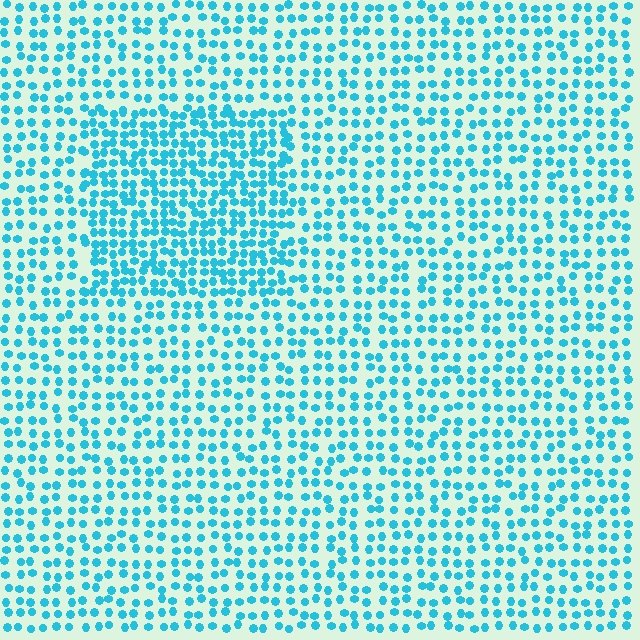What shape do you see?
I see a rectangle.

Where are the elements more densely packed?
The elements are more densely packed inside the rectangle boundary.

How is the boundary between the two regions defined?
The boundary is defined by a change in element density (approximately 1.7x ratio). All elements are the same color, size, and shape.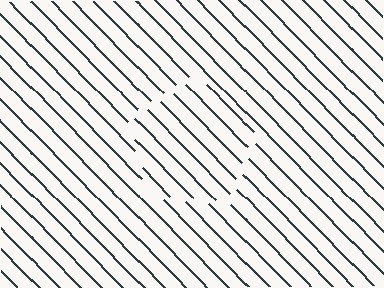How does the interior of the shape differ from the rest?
The interior of the shape contains the same grating, shifted by half a period — the contour is defined by the phase discontinuity where line-ends from the inner and outer gratings abut.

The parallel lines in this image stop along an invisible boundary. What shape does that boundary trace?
An illusory pentagon. The interior of the shape contains the same grating, shifted by half a period — the contour is defined by the phase discontinuity where line-ends from the inner and outer gratings abut.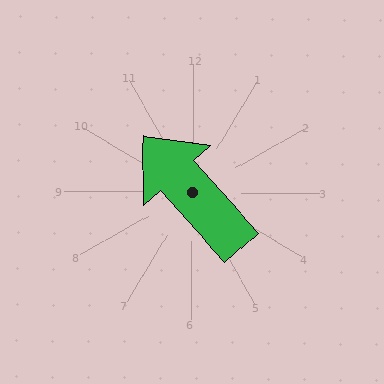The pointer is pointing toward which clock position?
Roughly 11 o'clock.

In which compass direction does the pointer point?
Northwest.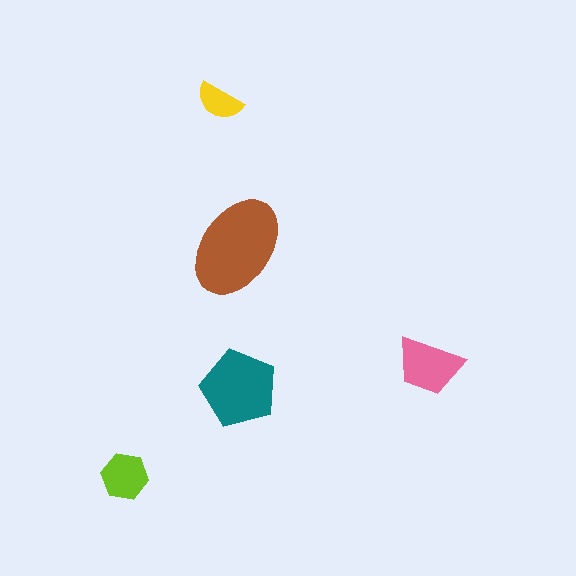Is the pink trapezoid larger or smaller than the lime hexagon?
Larger.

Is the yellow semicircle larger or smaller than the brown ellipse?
Smaller.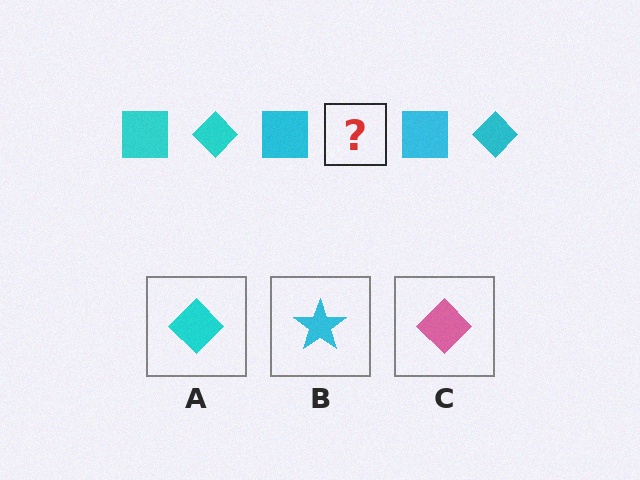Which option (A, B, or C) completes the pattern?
A.